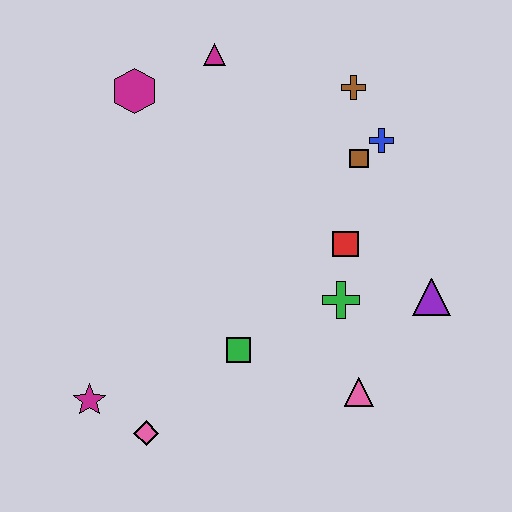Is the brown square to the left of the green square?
No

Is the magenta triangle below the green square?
No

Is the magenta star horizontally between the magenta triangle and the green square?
No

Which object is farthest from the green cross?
The magenta hexagon is farthest from the green cross.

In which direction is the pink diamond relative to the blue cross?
The pink diamond is below the blue cross.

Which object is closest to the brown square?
The blue cross is closest to the brown square.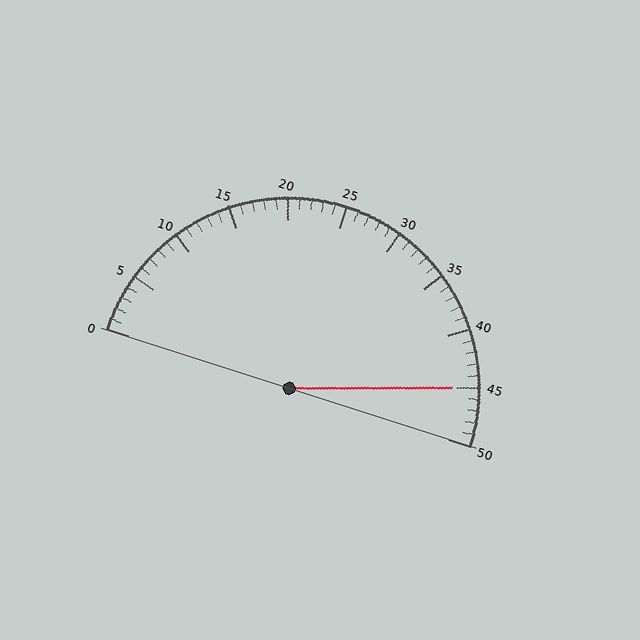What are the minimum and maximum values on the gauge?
The gauge ranges from 0 to 50.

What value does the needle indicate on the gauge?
The needle indicates approximately 45.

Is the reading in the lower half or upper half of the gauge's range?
The reading is in the upper half of the range (0 to 50).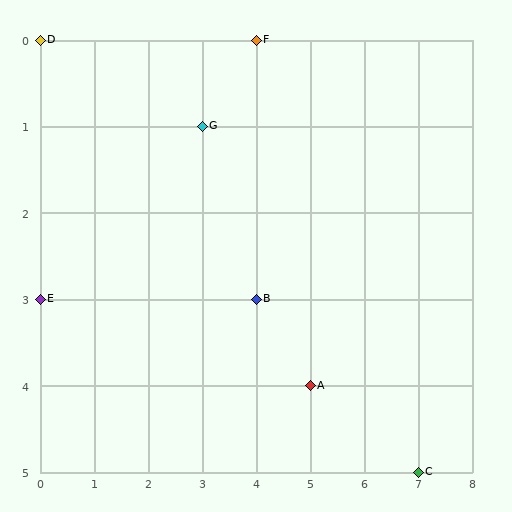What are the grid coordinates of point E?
Point E is at grid coordinates (0, 3).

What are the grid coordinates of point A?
Point A is at grid coordinates (5, 4).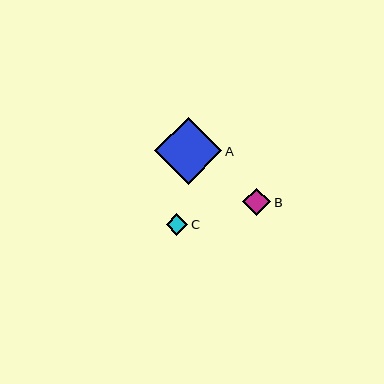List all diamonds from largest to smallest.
From largest to smallest: A, B, C.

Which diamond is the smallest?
Diamond C is the smallest with a size of approximately 22 pixels.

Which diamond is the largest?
Diamond A is the largest with a size of approximately 67 pixels.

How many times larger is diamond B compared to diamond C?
Diamond B is approximately 1.3 times the size of diamond C.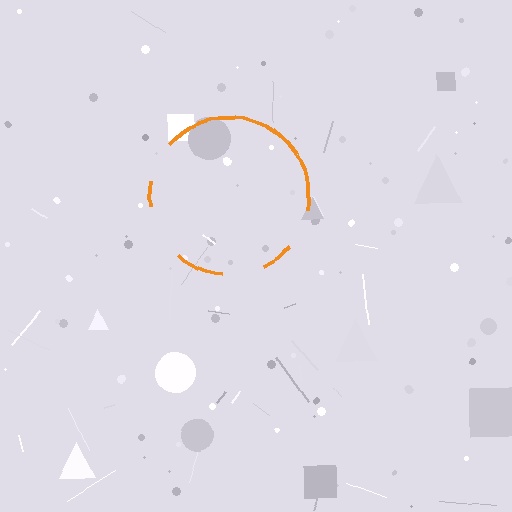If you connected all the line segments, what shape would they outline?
They would outline a circle.